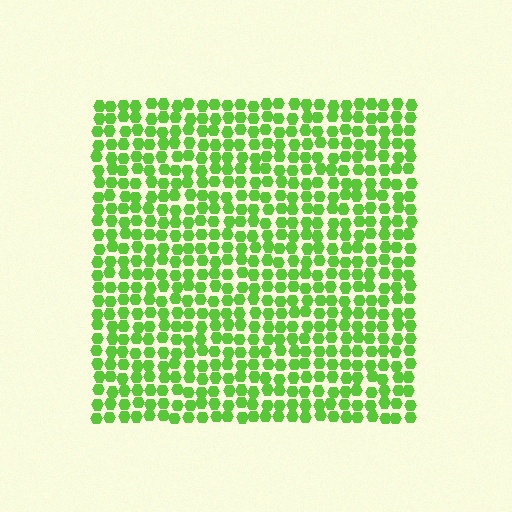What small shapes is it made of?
It is made of small hexagons.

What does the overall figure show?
The overall figure shows a square.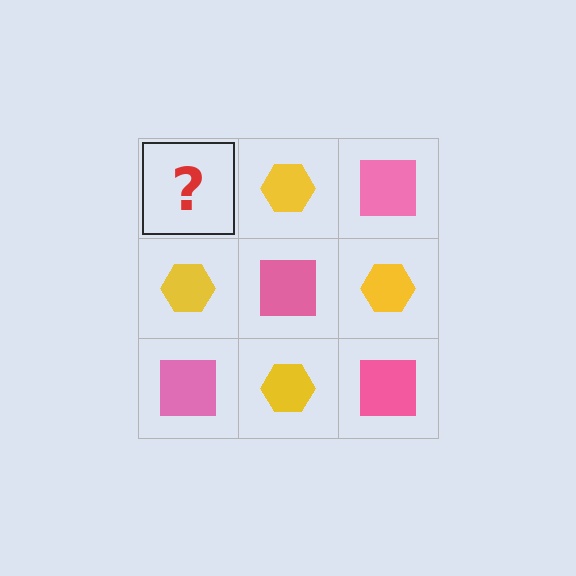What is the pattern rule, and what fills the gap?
The rule is that it alternates pink square and yellow hexagon in a checkerboard pattern. The gap should be filled with a pink square.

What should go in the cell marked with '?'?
The missing cell should contain a pink square.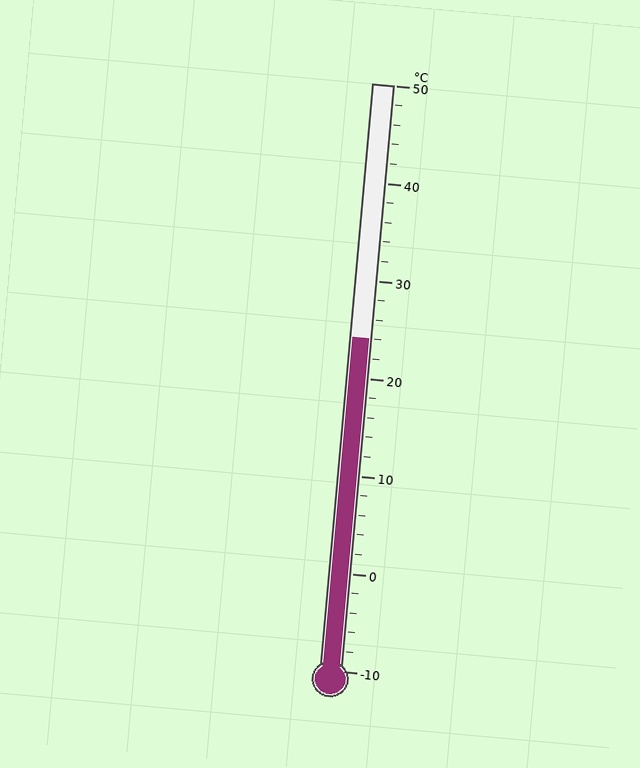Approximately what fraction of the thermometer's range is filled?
The thermometer is filled to approximately 55% of its range.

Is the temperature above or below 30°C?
The temperature is below 30°C.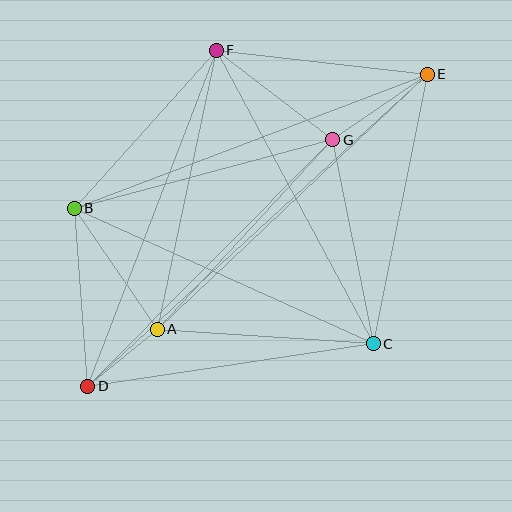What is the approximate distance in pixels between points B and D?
The distance between B and D is approximately 178 pixels.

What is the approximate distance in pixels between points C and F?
The distance between C and F is approximately 333 pixels.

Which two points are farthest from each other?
Points D and E are farthest from each other.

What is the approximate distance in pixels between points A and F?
The distance between A and F is approximately 285 pixels.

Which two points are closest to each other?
Points A and D are closest to each other.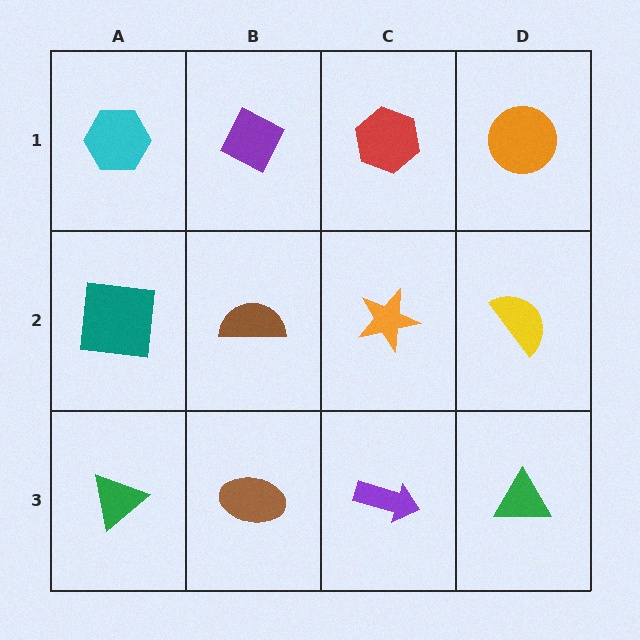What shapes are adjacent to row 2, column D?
An orange circle (row 1, column D), a green triangle (row 3, column D), an orange star (row 2, column C).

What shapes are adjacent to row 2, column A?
A cyan hexagon (row 1, column A), a green triangle (row 3, column A), a brown semicircle (row 2, column B).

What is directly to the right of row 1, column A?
A purple diamond.